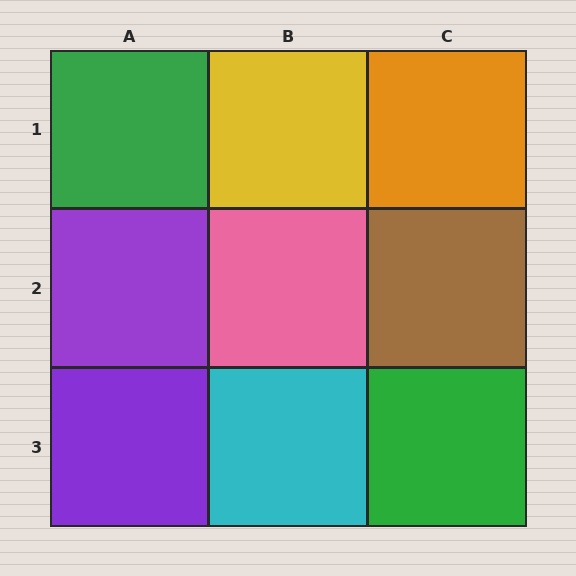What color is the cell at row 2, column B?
Pink.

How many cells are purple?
2 cells are purple.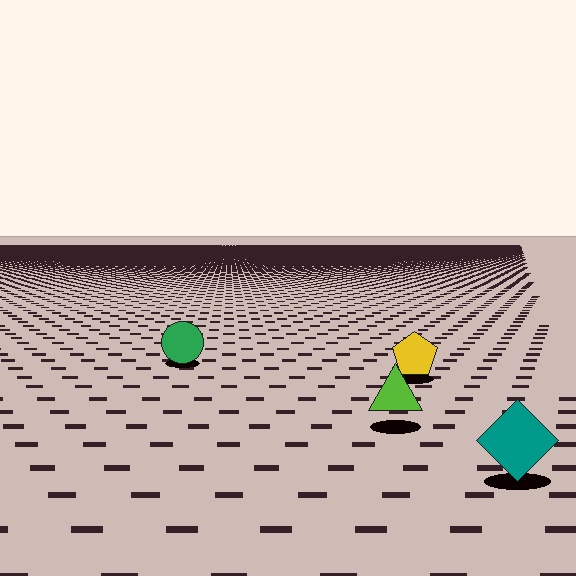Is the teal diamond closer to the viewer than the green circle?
Yes. The teal diamond is closer — you can tell from the texture gradient: the ground texture is coarser near it.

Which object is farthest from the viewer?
The green circle is farthest from the viewer. It appears smaller and the ground texture around it is denser.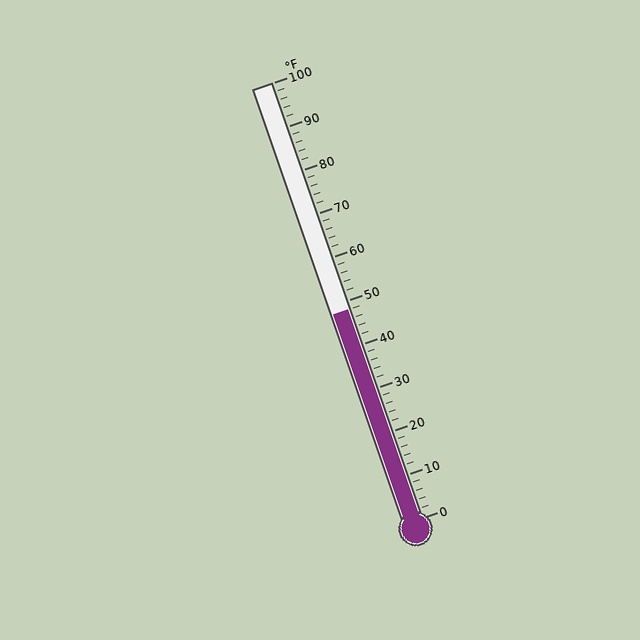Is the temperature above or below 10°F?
The temperature is above 10°F.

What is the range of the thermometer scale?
The thermometer scale ranges from 0°F to 100°F.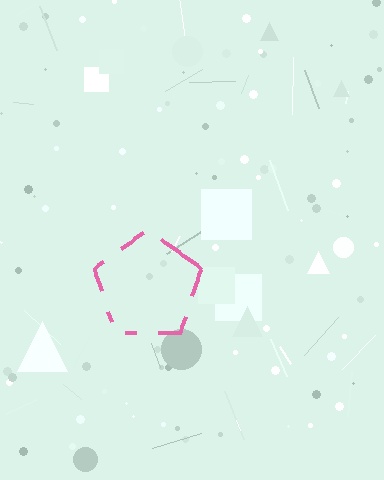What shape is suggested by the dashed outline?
The dashed outline suggests a pentagon.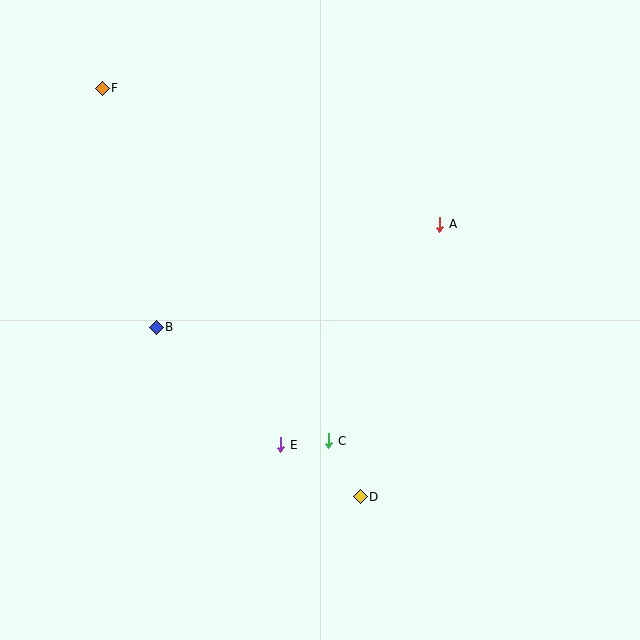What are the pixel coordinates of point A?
Point A is at (440, 224).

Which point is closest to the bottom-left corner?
Point E is closest to the bottom-left corner.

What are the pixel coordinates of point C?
Point C is at (329, 441).